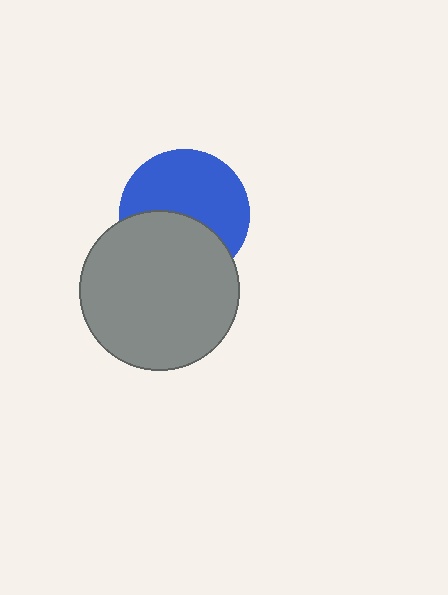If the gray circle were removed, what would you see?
You would see the complete blue circle.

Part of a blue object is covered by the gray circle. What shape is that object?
It is a circle.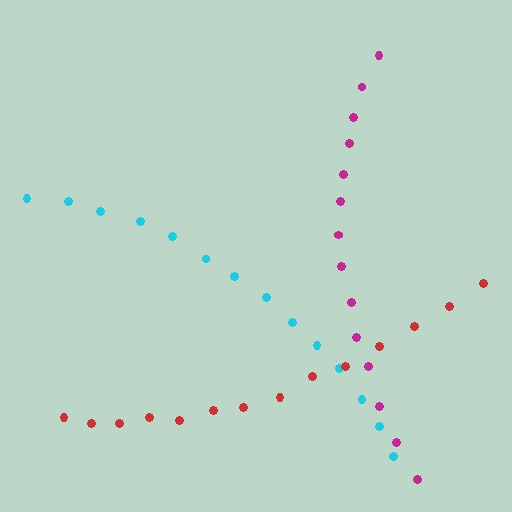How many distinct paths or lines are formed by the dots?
There are 3 distinct paths.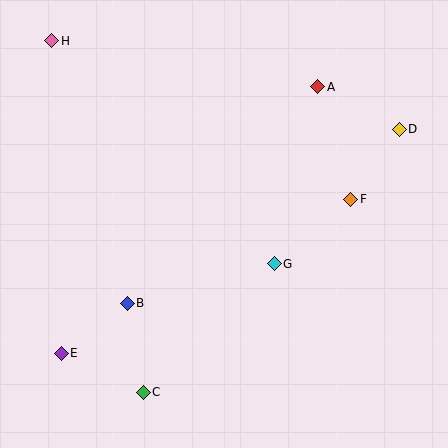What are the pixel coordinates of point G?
Point G is at (274, 264).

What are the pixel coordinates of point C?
Point C is at (143, 392).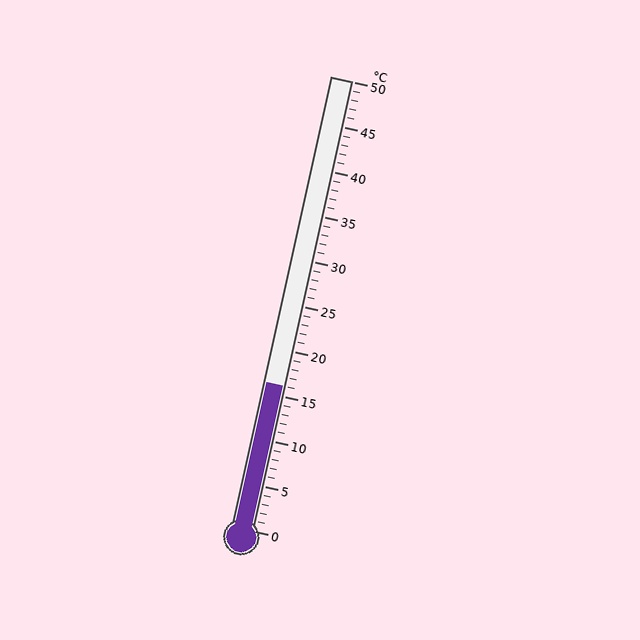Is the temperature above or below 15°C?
The temperature is above 15°C.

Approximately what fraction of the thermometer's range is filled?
The thermometer is filled to approximately 30% of its range.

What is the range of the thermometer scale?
The thermometer scale ranges from 0°C to 50°C.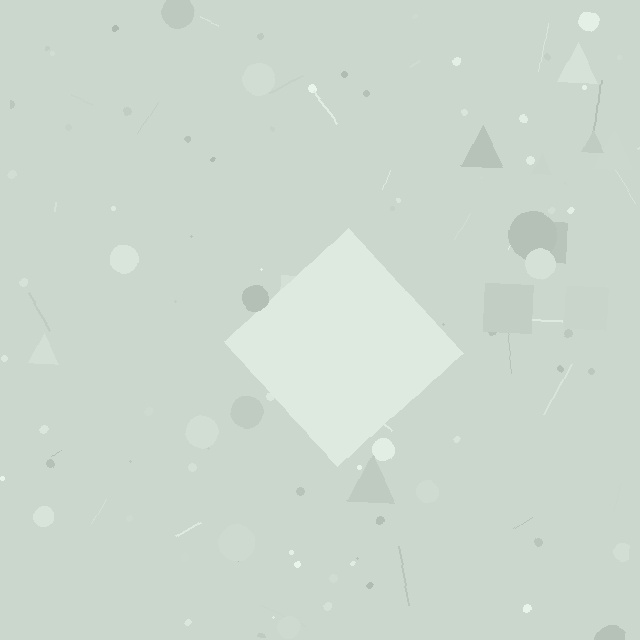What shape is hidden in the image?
A diamond is hidden in the image.